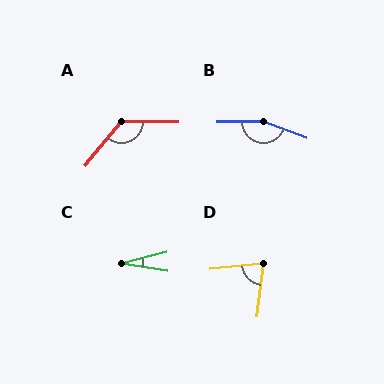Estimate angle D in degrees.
Approximately 77 degrees.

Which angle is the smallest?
C, at approximately 24 degrees.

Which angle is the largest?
B, at approximately 160 degrees.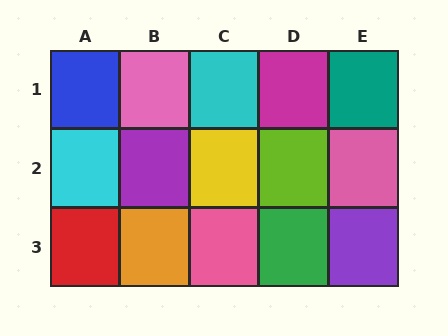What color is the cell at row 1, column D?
Magenta.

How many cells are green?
1 cell is green.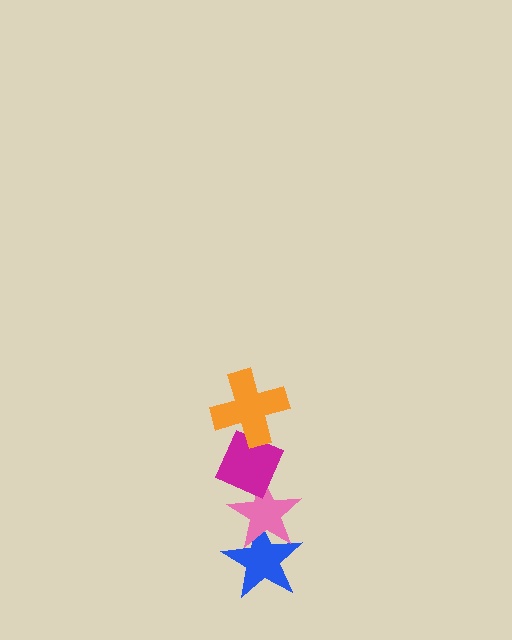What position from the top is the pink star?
The pink star is 3rd from the top.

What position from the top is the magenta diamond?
The magenta diamond is 2nd from the top.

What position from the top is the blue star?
The blue star is 4th from the top.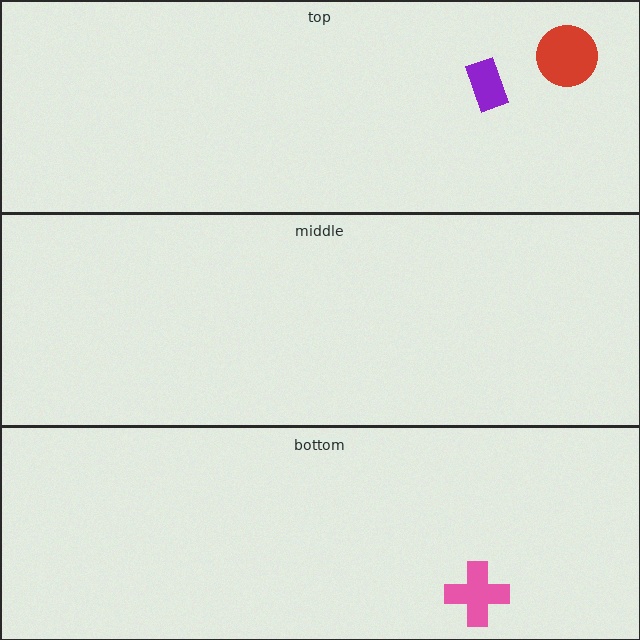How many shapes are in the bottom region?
1.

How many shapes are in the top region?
2.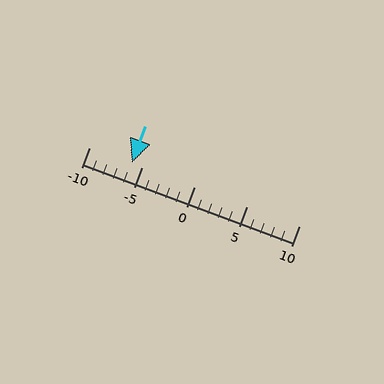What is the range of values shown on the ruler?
The ruler shows values from -10 to 10.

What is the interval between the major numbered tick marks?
The major tick marks are spaced 5 units apart.